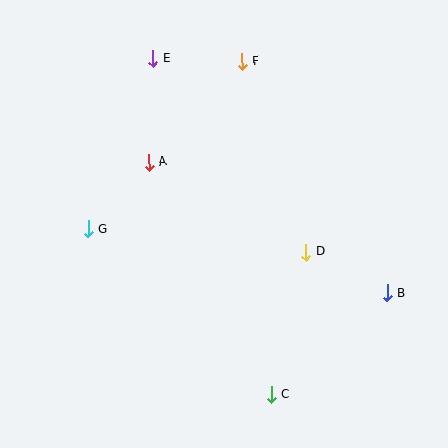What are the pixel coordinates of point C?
Point C is at (271, 394).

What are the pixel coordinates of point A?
Point A is at (148, 162).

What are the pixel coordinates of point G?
Point G is at (89, 229).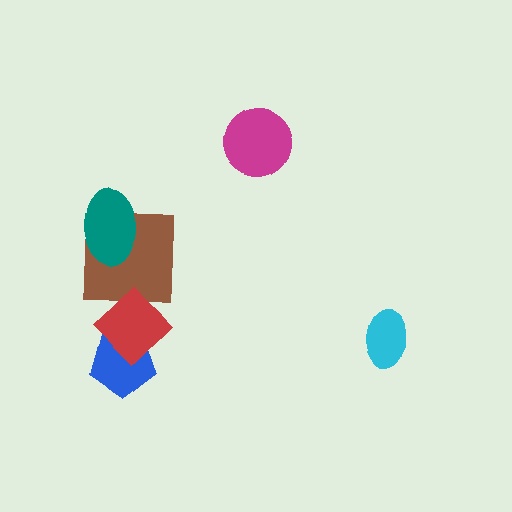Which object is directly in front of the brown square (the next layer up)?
The red diamond is directly in front of the brown square.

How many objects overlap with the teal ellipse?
1 object overlaps with the teal ellipse.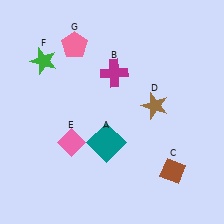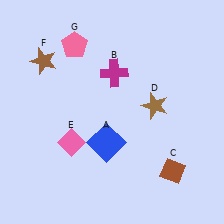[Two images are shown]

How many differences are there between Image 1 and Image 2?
There are 2 differences between the two images.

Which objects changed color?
A changed from teal to blue. F changed from green to brown.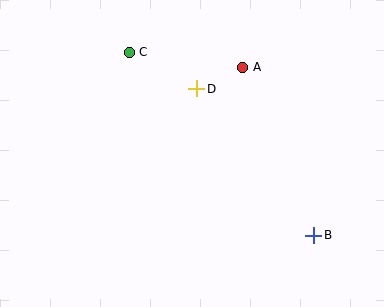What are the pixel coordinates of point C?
Point C is at (129, 52).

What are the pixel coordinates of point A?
Point A is at (243, 67).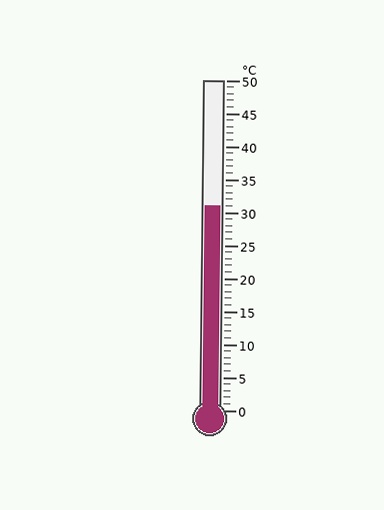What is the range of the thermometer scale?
The thermometer scale ranges from 0°C to 50°C.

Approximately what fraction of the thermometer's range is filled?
The thermometer is filled to approximately 60% of its range.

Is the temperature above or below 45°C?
The temperature is below 45°C.